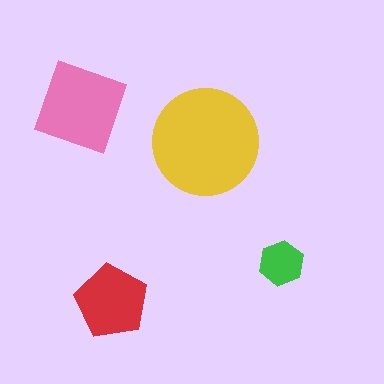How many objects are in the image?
There are 4 objects in the image.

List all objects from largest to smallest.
The yellow circle, the pink diamond, the red pentagon, the green hexagon.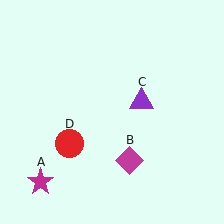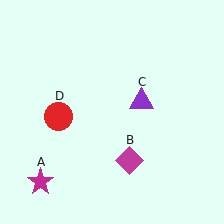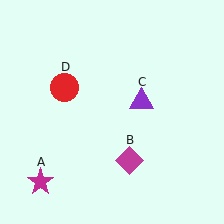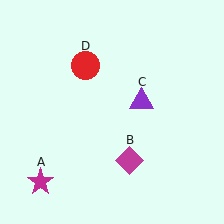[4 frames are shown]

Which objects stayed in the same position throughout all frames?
Magenta star (object A) and magenta diamond (object B) and purple triangle (object C) remained stationary.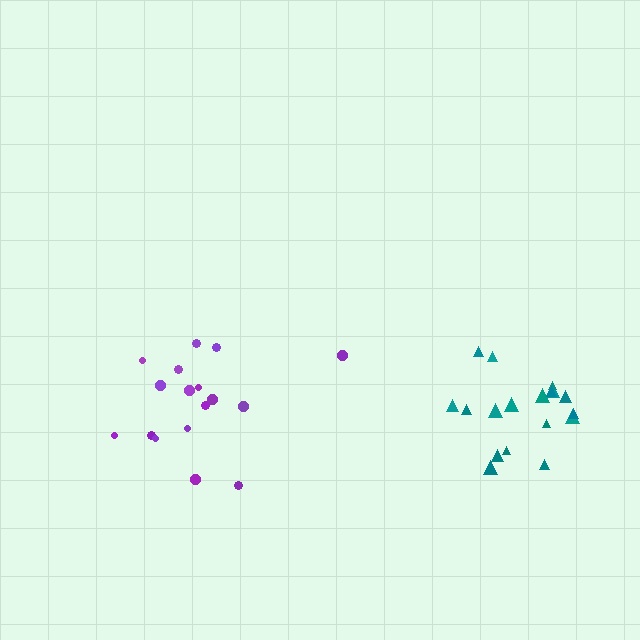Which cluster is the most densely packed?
Teal.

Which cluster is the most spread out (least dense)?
Purple.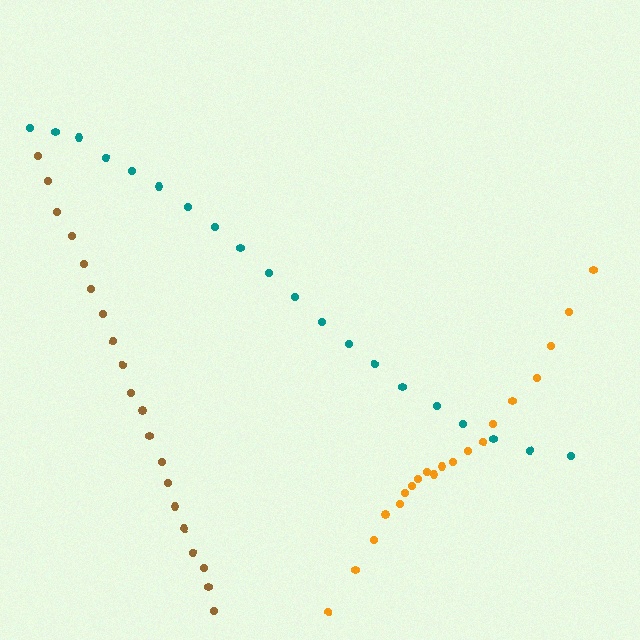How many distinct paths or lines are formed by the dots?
There are 3 distinct paths.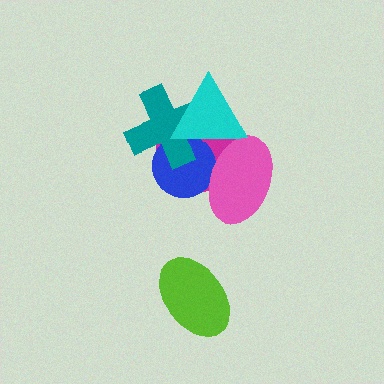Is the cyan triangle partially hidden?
No, no other shape covers it.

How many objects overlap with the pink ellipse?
3 objects overlap with the pink ellipse.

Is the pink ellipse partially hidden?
Yes, it is partially covered by another shape.